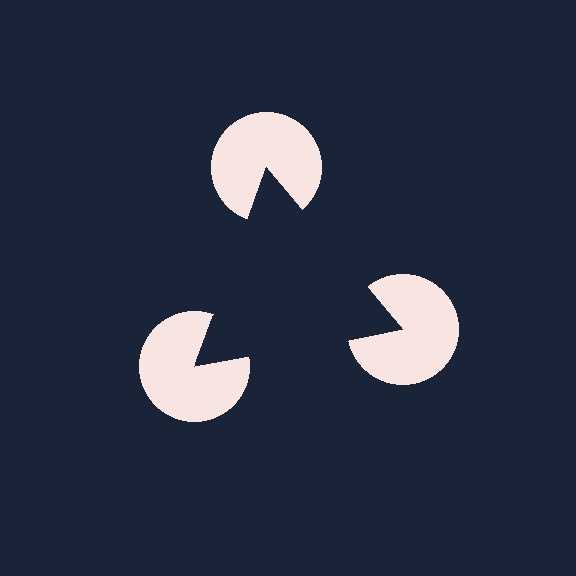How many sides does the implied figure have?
3 sides.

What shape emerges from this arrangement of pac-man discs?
An illusory triangle — its edges are inferred from the aligned wedge cuts in the pac-man discs, not physically drawn.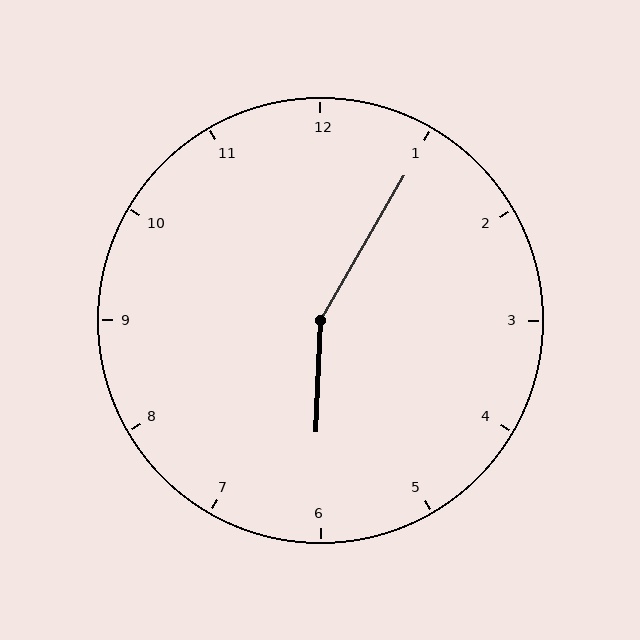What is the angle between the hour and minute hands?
Approximately 152 degrees.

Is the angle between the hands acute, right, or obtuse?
It is obtuse.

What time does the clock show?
6:05.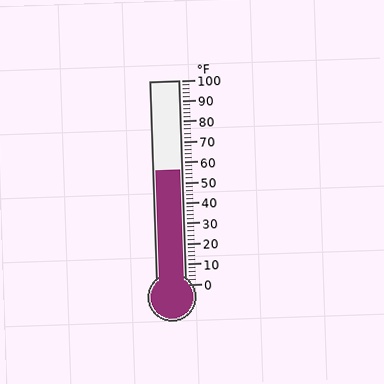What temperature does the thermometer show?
The thermometer shows approximately 56°F.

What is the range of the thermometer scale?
The thermometer scale ranges from 0°F to 100°F.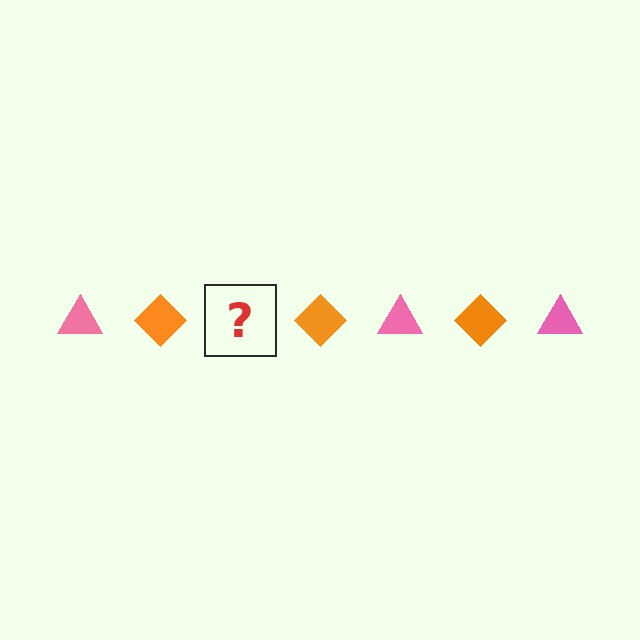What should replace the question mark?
The question mark should be replaced with a pink triangle.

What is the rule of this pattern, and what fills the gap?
The rule is that the pattern alternates between pink triangle and orange diamond. The gap should be filled with a pink triangle.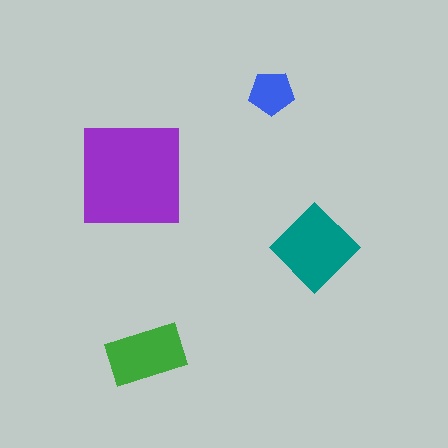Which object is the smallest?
The blue pentagon.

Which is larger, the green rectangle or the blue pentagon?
The green rectangle.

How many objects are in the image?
There are 4 objects in the image.